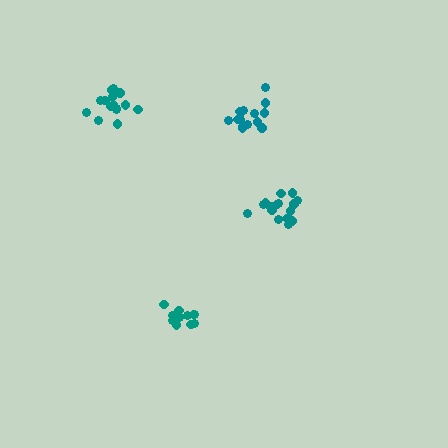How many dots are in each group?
Group 1: 16 dots, Group 2: 16 dots, Group 3: 11 dots, Group 4: 15 dots (58 total).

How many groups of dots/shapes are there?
There are 4 groups.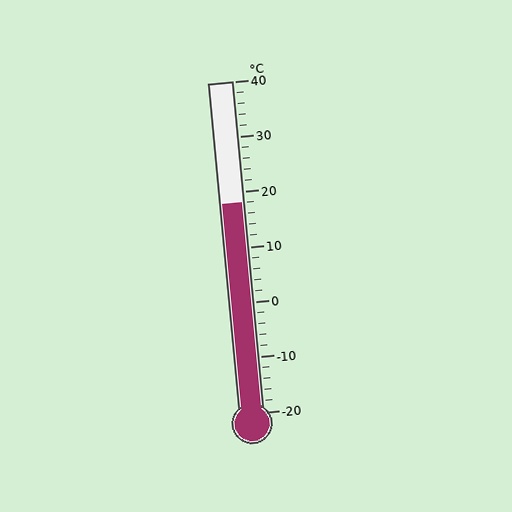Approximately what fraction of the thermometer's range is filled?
The thermometer is filled to approximately 65% of its range.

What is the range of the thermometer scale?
The thermometer scale ranges from -20°C to 40°C.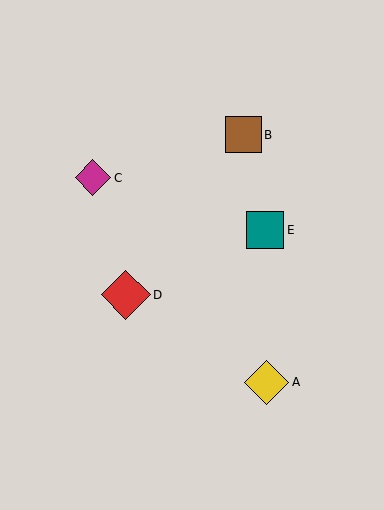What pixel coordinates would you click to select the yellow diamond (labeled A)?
Click at (267, 382) to select the yellow diamond A.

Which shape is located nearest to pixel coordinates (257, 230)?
The teal square (labeled E) at (265, 230) is nearest to that location.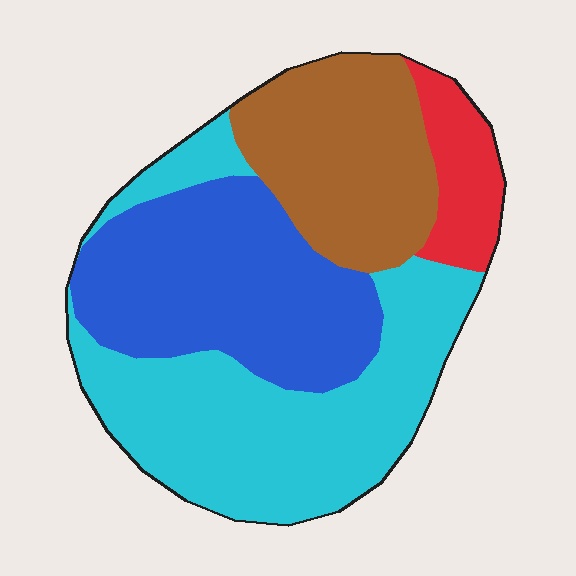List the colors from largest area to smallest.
From largest to smallest: cyan, blue, brown, red.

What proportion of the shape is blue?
Blue covers about 30% of the shape.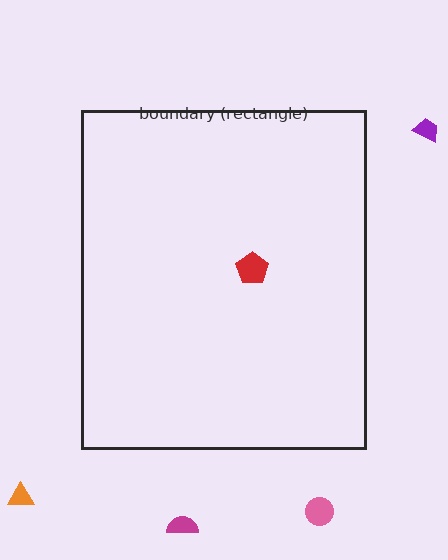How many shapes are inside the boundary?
1 inside, 4 outside.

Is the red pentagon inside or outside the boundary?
Inside.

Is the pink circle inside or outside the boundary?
Outside.